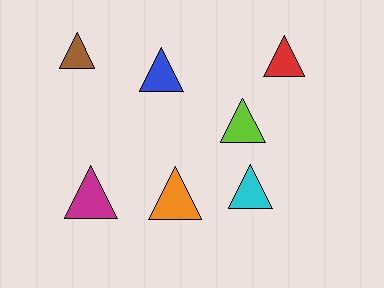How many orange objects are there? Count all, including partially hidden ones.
There is 1 orange object.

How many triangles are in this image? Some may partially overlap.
There are 7 triangles.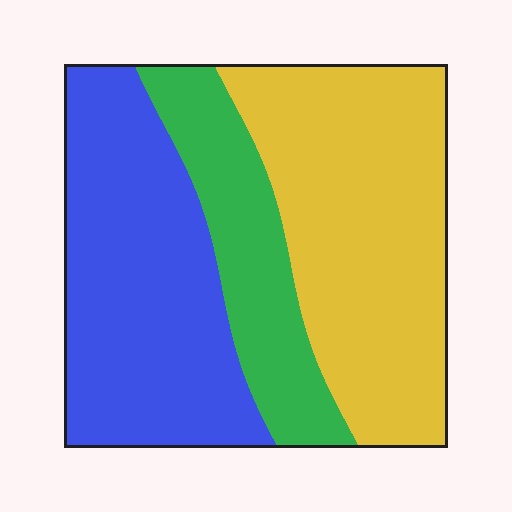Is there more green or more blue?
Blue.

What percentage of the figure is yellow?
Yellow covers about 40% of the figure.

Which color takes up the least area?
Green, at roughly 20%.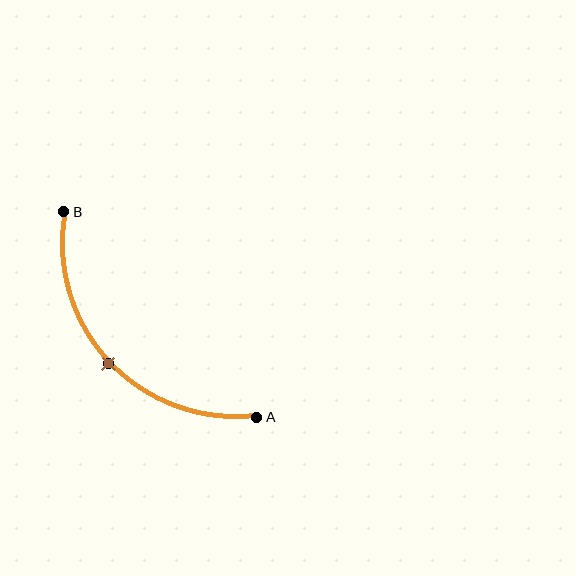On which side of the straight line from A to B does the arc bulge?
The arc bulges below and to the left of the straight line connecting A and B.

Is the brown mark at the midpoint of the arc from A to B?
Yes. The brown mark lies on the arc at equal arc-length from both A and B — it is the arc midpoint.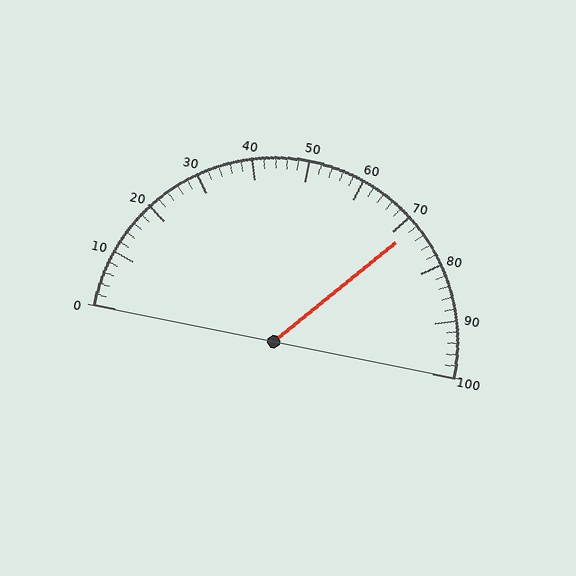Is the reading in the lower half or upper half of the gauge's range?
The reading is in the upper half of the range (0 to 100).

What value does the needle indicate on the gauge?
The needle indicates approximately 72.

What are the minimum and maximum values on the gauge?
The gauge ranges from 0 to 100.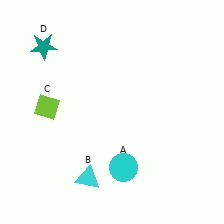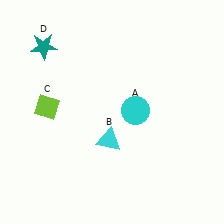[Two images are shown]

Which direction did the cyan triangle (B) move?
The cyan triangle (B) moved up.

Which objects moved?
The objects that moved are: the cyan circle (A), the cyan triangle (B).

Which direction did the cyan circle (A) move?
The cyan circle (A) moved up.